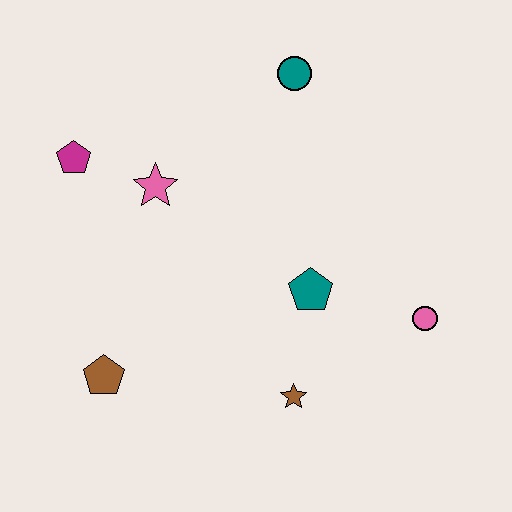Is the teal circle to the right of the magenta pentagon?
Yes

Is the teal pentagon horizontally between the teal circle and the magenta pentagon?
No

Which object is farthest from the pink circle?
The magenta pentagon is farthest from the pink circle.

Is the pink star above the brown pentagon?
Yes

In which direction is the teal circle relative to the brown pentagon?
The teal circle is above the brown pentagon.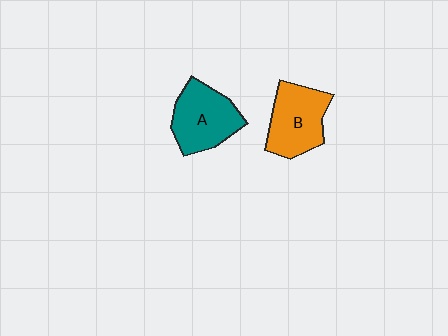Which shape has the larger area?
Shape A (teal).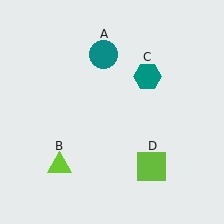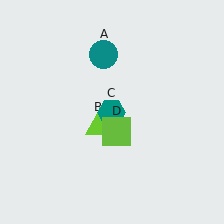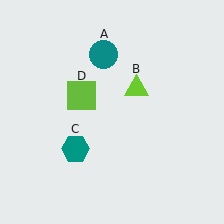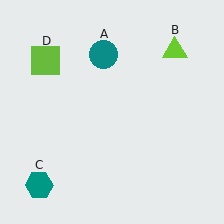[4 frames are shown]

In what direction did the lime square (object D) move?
The lime square (object D) moved up and to the left.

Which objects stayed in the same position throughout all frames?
Teal circle (object A) remained stationary.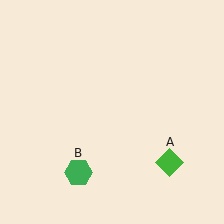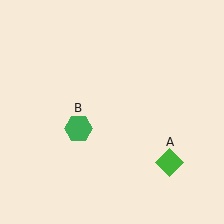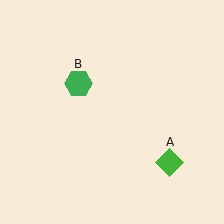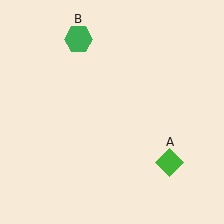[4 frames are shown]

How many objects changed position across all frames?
1 object changed position: green hexagon (object B).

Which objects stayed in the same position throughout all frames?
Green diamond (object A) remained stationary.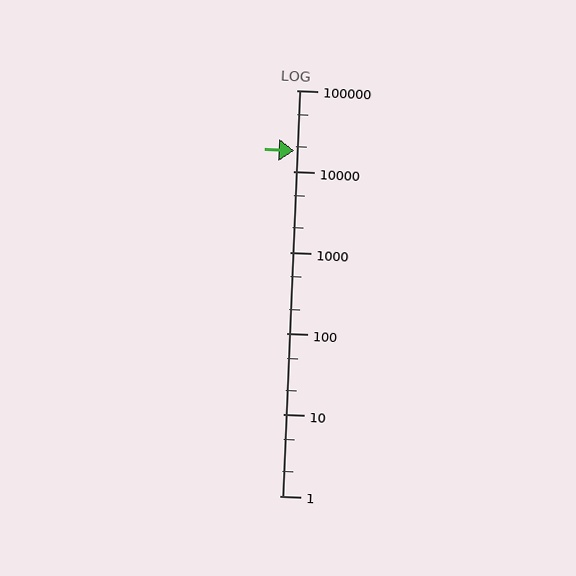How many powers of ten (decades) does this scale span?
The scale spans 5 decades, from 1 to 100000.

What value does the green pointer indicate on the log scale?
The pointer indicates approximately 18000.